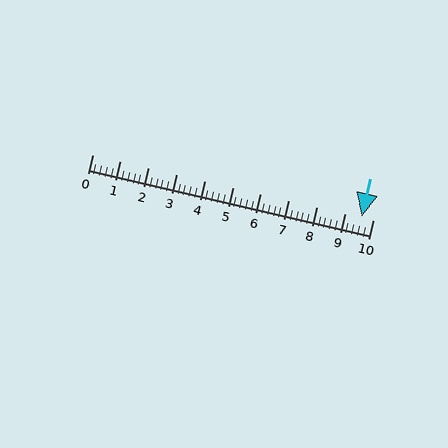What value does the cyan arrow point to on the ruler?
The cyan arrow points to approximately 9.6.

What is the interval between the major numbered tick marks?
The major tick marks are spaced 1 units apart.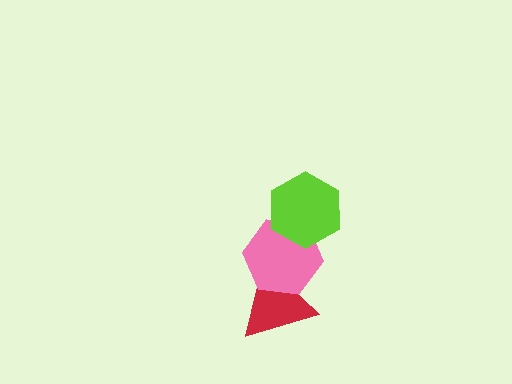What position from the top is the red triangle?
The red triangle is 3rd from the top.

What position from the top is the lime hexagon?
The lime hexagon is 1st from the top.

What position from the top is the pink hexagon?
The pink hexagon is 2nd from the top.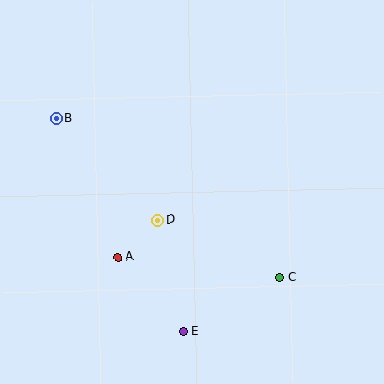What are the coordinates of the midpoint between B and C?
The midpoint between B and C is at (168, 198).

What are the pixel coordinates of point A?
Point A is at (118, 257).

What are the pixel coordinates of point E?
Point E is at (183, 332).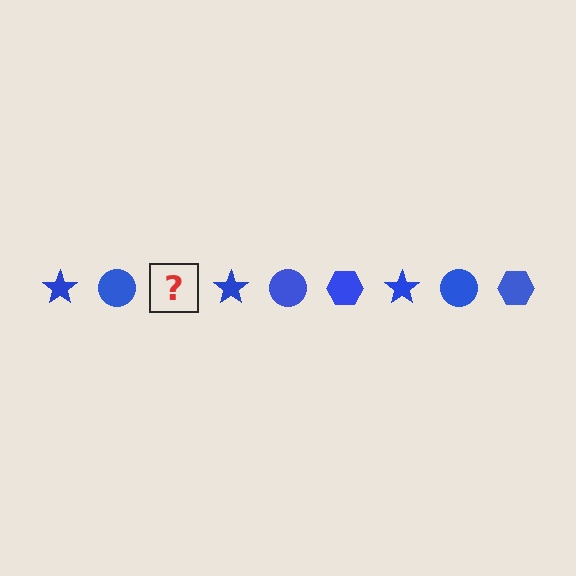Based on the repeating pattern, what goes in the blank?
The blank should be a blue hexagon.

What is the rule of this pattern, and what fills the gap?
The rule is that the pattern cycles through star, circle, hexagon shapes in blue. The gap should be filled with a blue hexagon.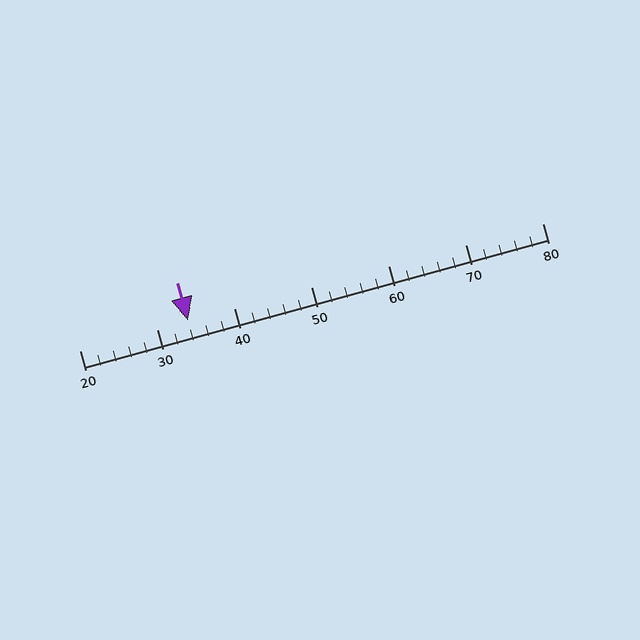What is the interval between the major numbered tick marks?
The major tick marks are spaced 10 units apart.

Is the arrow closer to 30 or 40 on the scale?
The arrow is closer to 30.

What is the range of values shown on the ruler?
The ruler shows values from 20 to 80.